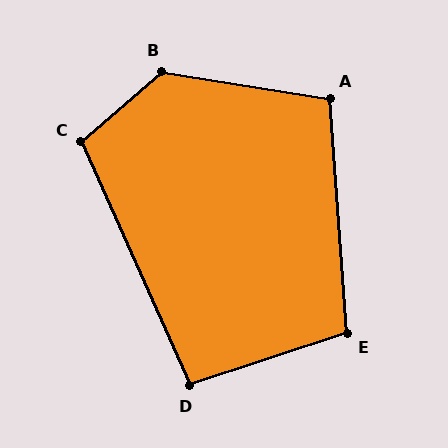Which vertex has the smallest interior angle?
D, at approximately 96 degrees.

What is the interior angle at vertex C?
Approximately 107 degrees (obtuse).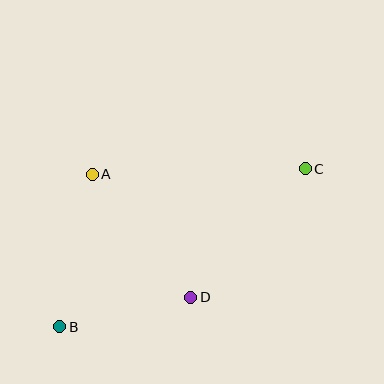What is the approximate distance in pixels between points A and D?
The distance between A and D is approximately 158 pixels.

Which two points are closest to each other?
Points B and D are closest to each other.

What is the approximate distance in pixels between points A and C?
The distance between A and C is approximately 213 pixels.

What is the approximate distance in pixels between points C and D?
The distance between C and D is approximately 172 pixels.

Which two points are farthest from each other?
Points B and C are farthest from each other.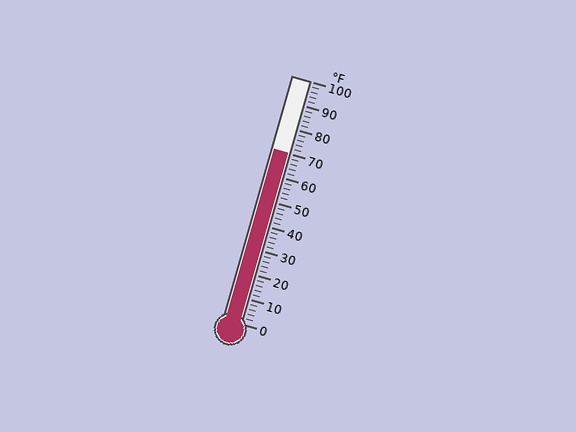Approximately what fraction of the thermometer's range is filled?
The thermometer is filled to approximately 70% of its range.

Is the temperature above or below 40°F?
The temperature is above 40°F.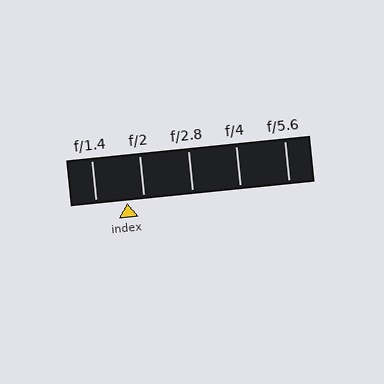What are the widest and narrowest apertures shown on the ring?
The widest aperture shown is f/1.4 and the narrowest is f/5.6.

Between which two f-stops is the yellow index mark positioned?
The index mark is between f/1.4 and f/2.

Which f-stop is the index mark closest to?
The index mark is closest to f/2.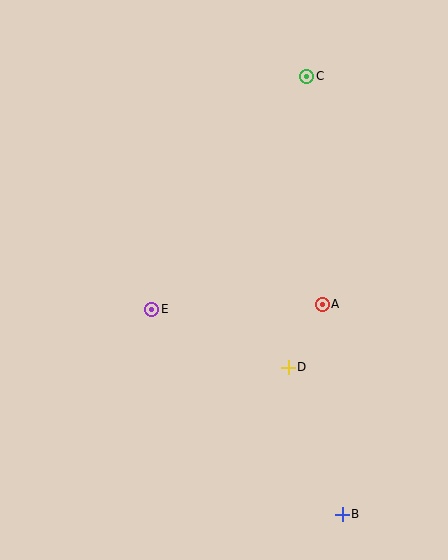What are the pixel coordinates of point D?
Point D is at (288, 367).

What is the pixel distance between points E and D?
The distance between E and D is 148 pixels.